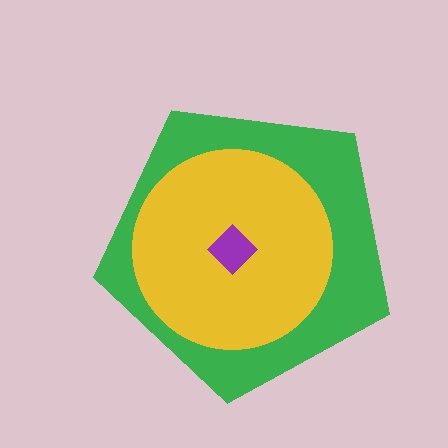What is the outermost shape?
The green pentagon.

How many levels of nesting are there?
3.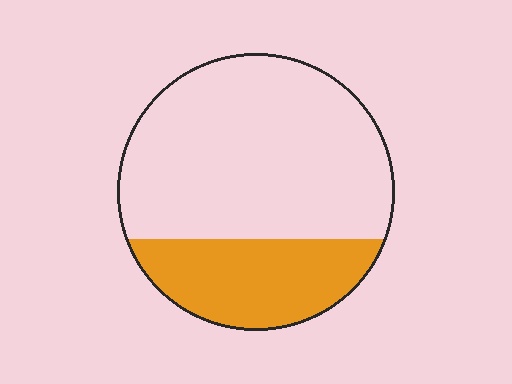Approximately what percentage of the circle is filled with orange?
Approximately 30%.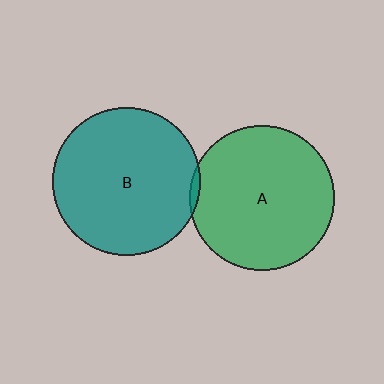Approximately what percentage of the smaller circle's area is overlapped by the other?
Approximately 5%.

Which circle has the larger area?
Circle B (teal).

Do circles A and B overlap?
Yes.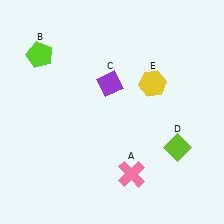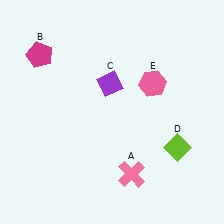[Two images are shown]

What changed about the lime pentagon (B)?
In Image 1, B is lime. In Image 2, it changed to magenta.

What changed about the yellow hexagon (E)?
In Image 1, E is yellow. In Image 2, it changed to pink.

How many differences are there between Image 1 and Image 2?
There are 2 differences between the two images.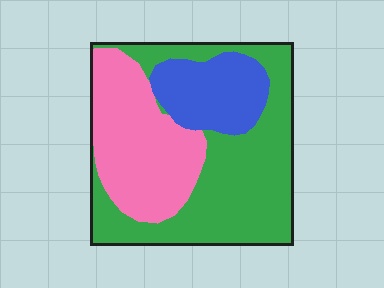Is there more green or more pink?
Green.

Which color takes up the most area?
Green, at roughly 50%.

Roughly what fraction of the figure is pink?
Pink covers roughly 30% of the figure.